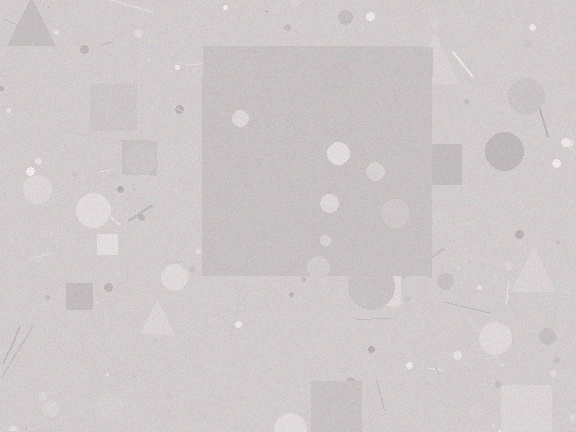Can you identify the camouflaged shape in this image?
The camouflaged shape is a square.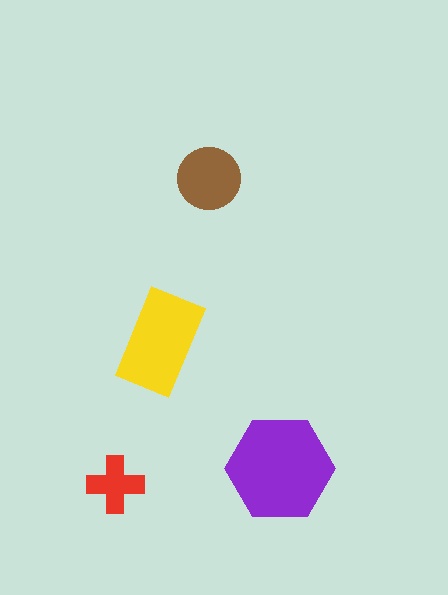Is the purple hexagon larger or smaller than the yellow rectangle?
Larger.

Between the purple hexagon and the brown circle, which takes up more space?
The purple hexagon.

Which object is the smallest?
The red cross.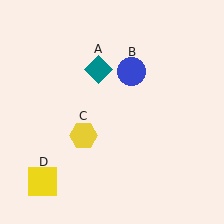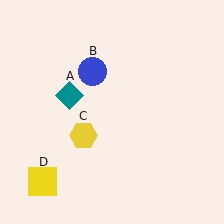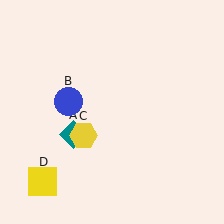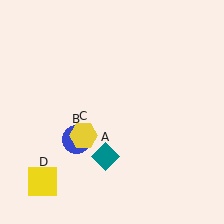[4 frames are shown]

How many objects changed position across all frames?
2 objects changed position: teal diamond (object A), blue circle (object B).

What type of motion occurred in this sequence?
The teal diamond (object A), blue circle (object B) rotated counterclockwise around the center of the scene.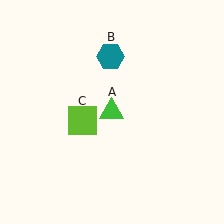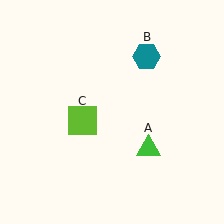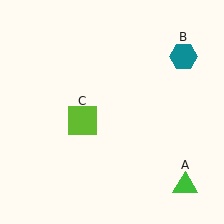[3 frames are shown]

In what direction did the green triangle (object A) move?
The green triangle (object A) moved down and to the right.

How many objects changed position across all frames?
2 objects changed position: green triangle (object A), teal hexagon (object B).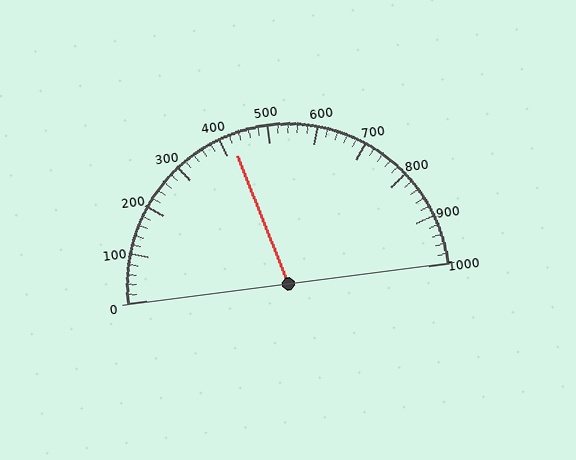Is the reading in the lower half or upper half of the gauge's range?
The reading is in the lower half of the range (0 to 1000).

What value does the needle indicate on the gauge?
The needle indicates approximately 420.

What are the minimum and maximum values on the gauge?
The gauge ranges from 0 to 1000.